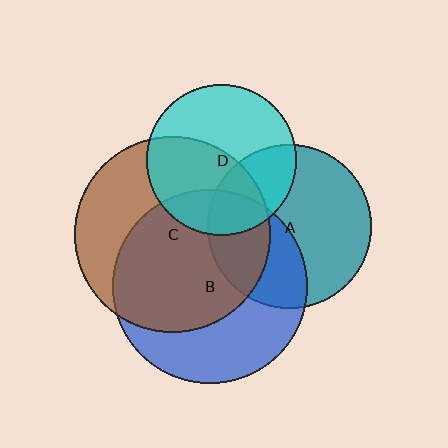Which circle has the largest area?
Circle C (brown).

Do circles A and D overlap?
Yes.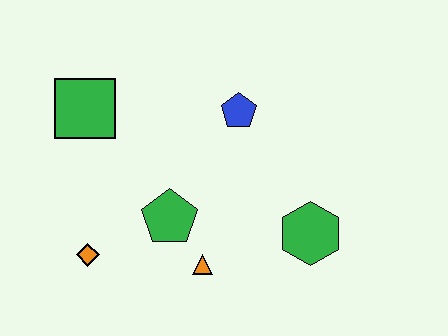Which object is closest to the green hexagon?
The orange triangle is closest to the green hexagon.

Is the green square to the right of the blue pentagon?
No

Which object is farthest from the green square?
The green hexagon is farthest from the green square.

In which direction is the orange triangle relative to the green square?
The orange triangle is below the green square.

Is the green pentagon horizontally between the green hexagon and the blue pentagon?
No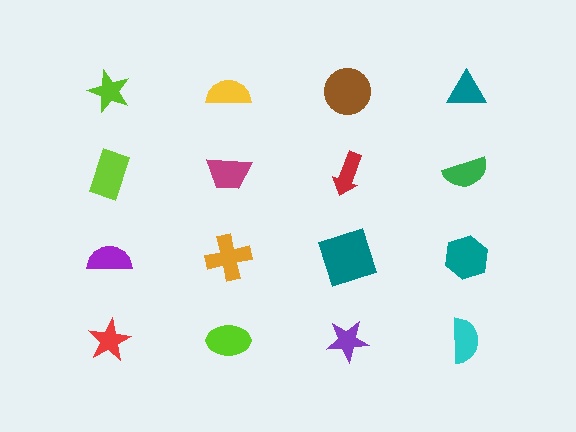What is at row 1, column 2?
A yellow semicircle.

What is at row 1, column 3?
A brown circle.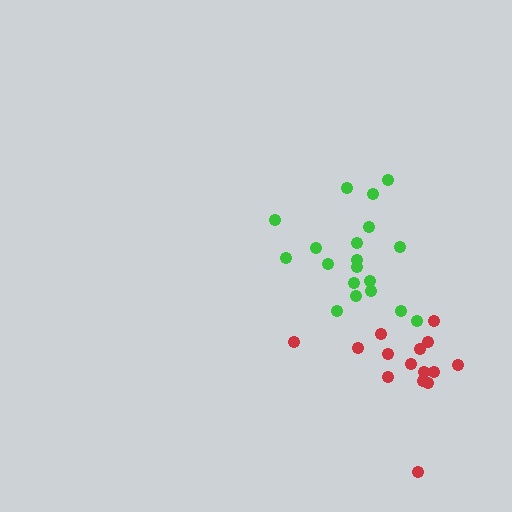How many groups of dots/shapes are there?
There are 2 groups.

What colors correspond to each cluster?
The clusters are colored: red, green.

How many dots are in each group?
Group 1: 15 dots, Group 2: 19 dots (34 total).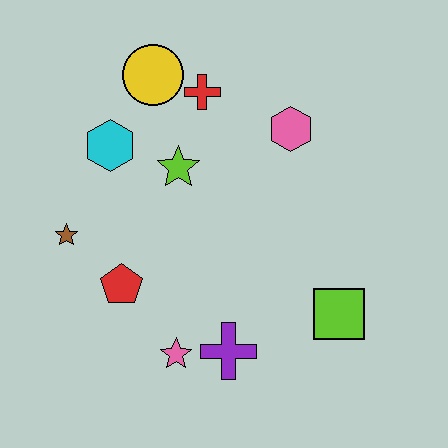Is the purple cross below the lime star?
Yes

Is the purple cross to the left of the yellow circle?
No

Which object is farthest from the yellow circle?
The lime square is farthest from the yellow circle.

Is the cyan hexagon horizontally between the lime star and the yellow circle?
No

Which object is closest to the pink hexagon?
The red cross is closest to the pink hexagon.